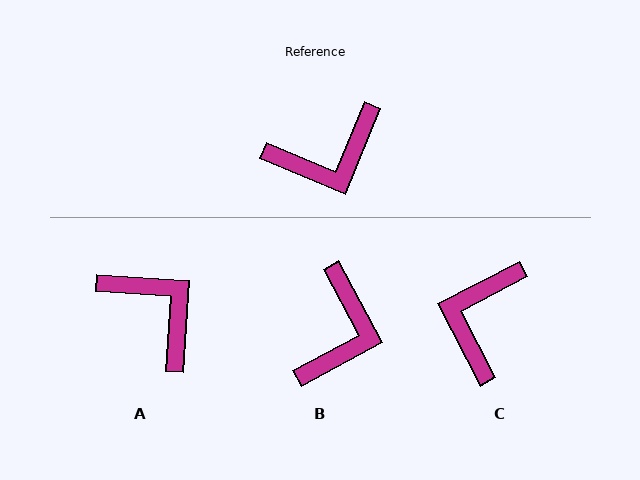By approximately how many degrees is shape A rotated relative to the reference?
Approximately 109 degrees counter-clockwise.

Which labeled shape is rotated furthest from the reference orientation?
C, about 130 degrees away.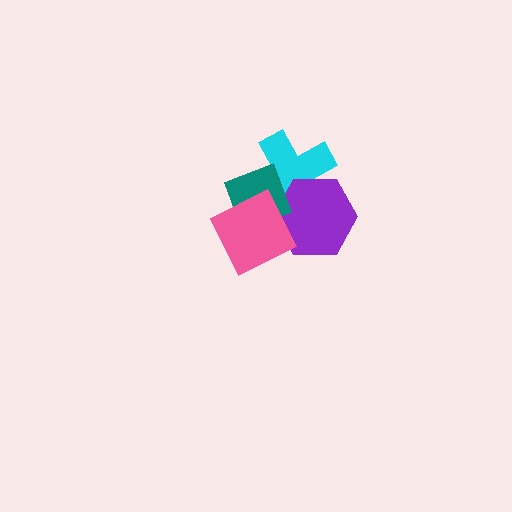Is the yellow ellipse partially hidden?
Yes, it is partially covered by another shape.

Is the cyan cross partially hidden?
Yes, it is partially covered by another shape.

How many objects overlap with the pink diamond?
4 objects overlap with the pink diamond.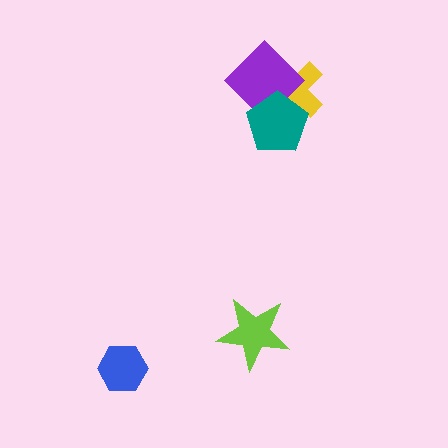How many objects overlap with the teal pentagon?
2 objects overlap with the teal pentagon.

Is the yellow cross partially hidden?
Yes, it is partially covered by another shape.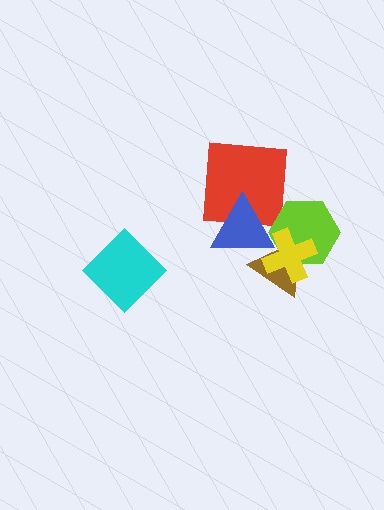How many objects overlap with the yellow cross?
3 objects overlap with the yellow cross.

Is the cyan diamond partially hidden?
No, no other shape covers it.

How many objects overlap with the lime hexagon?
3 objects overlap with the lime hexagon.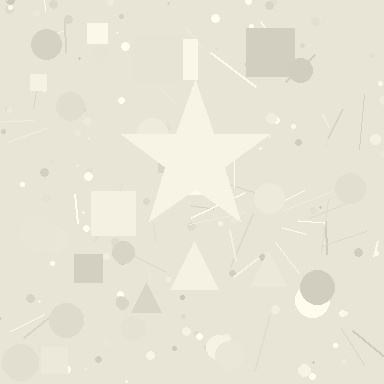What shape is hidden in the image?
A star is hidden in the image.